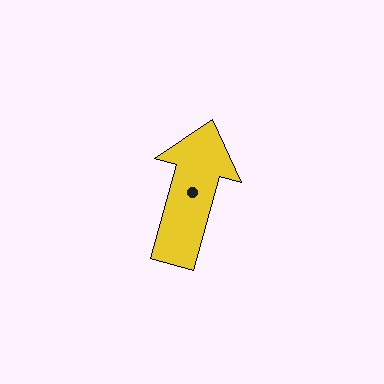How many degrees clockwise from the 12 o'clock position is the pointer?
Approximately 16 degrees.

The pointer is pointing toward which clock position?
Roughly 1 o'clock.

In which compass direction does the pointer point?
North.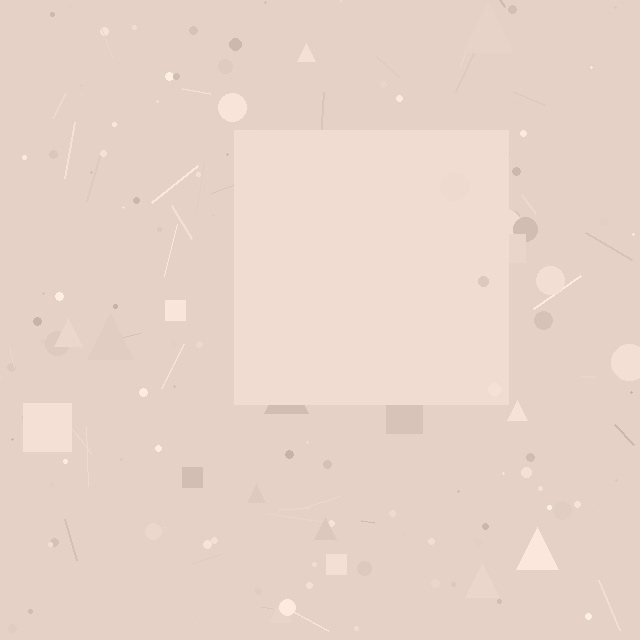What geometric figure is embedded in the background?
A square is embedded in the background.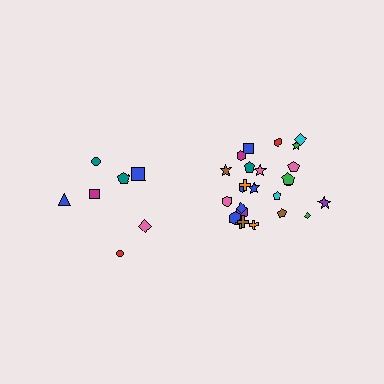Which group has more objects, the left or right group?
The right group.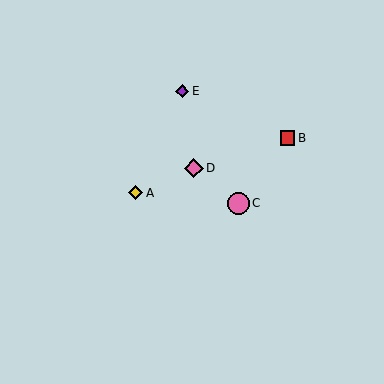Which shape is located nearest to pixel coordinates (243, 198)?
The pink circle (labeled C) at (239, 203) is nearest to that location.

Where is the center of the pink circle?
The center of the pink circle is at (239, 203).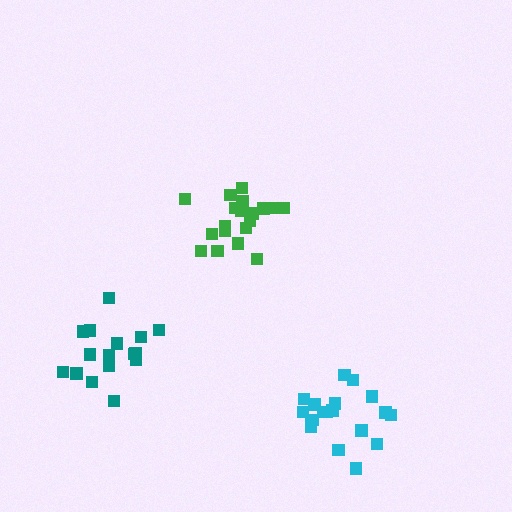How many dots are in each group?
Group 1: 19 dots, Group 2: 17 dots, Group 3: 19 dots (55 total).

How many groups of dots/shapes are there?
There are 3 groups.